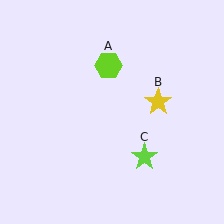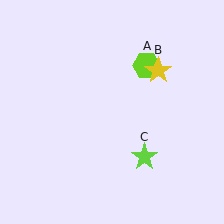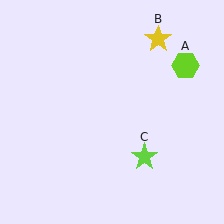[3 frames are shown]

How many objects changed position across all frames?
2 objects changed position: lime hexagon (object A), yellow star (object B).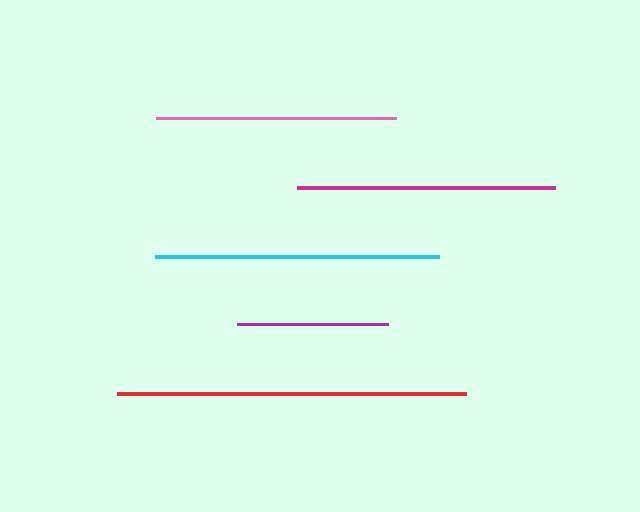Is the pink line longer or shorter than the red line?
The red line is longer than the pink line.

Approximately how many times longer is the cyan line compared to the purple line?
The cyan line is approximately 1.9 times the length of the purple line.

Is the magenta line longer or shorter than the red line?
The red line is longer than the magenta line.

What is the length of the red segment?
The red segment is approximately 349 pixels long.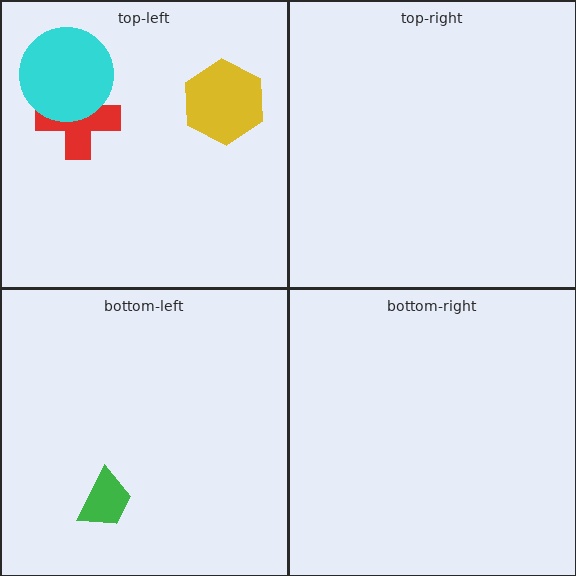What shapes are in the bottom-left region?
The green trapezoid.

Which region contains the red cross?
The top-left region.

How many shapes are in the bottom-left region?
1.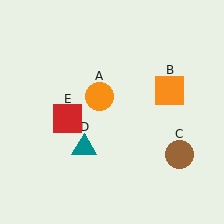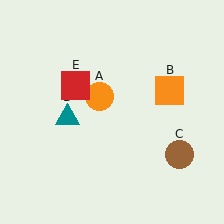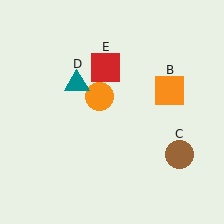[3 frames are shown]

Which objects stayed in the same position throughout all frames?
Orange circle (object A) and orange square (object B) and brown circle (object C) remained stationary.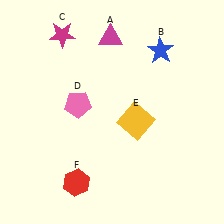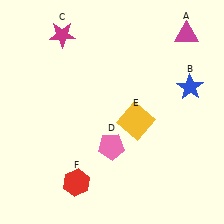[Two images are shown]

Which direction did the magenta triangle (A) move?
The magenta triangle (A) moved right.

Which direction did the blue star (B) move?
The blue star (B) moved down.